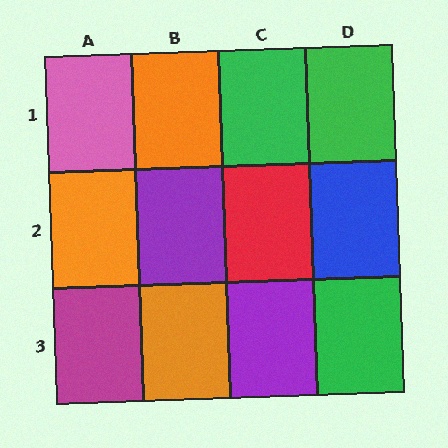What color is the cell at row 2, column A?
Orange.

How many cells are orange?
3 cells are orange.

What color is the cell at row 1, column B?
Orange.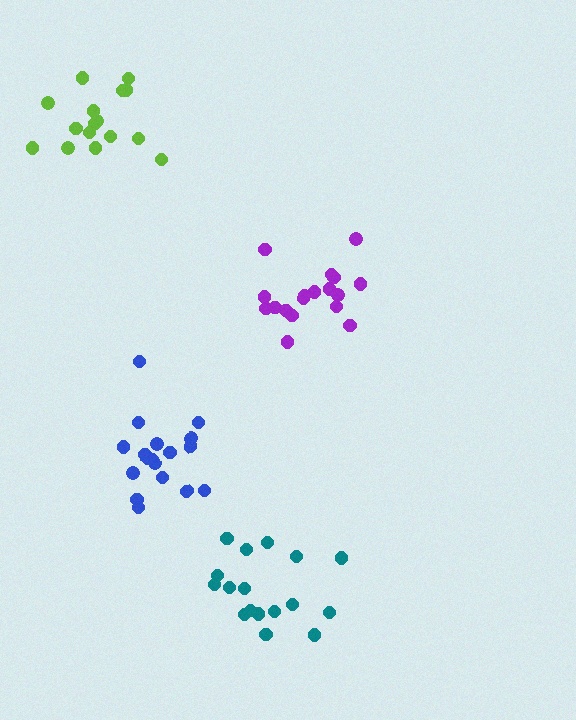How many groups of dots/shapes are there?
There are 4 groups.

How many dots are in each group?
Group 1: 18 dots, Group 2: 16 dots, Group 3: 17 dots, Group 4: 18 dots (69 total).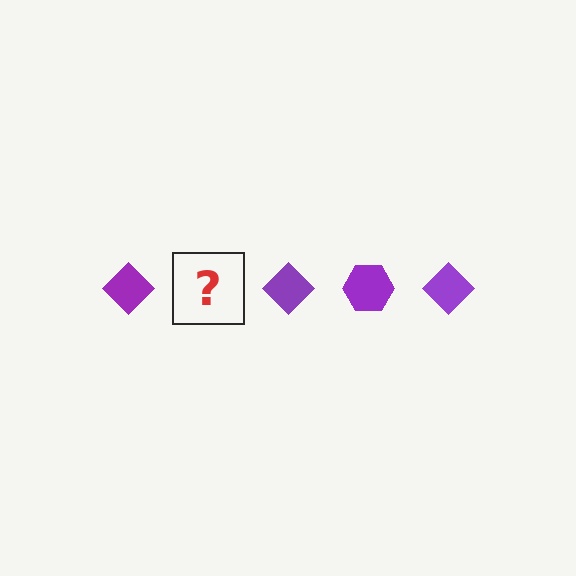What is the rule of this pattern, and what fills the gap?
The rule is that the pattern cycles through diamond, hexagon shapes in purple. The gap should be filled with a purple hexagon.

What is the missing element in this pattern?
The missing element is a purple hexagon.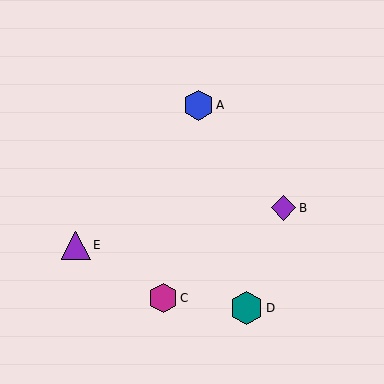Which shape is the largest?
The teal hexagon (labeled D) is the largest.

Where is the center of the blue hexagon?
The center of the blue hexagon is at (198, 105).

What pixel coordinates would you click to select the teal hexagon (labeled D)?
Click at (246, 308) to select the teal hexagon D.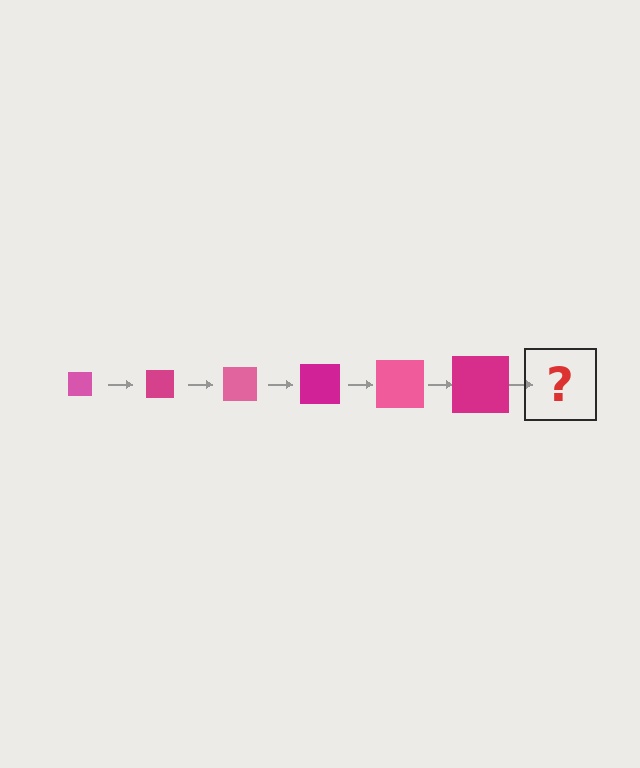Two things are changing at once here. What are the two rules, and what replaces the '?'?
The two rules are that the square grows larger each step and the color cycles through pink and magenta. The '?' should be a pink square, larger than the previous one.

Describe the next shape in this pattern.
It should be a pink square, larger than the previous one.